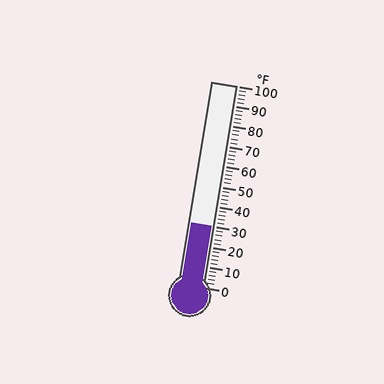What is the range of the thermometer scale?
The thermometer scale ranges from 0°F to 100°F.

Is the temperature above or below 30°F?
The temperature is at 30°F.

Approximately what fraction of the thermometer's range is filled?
The thermometer is filled to approximately 30% of its range.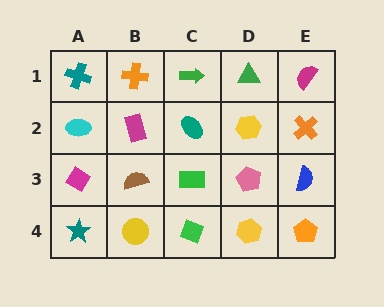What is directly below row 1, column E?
An orange cross.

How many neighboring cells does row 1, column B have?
3.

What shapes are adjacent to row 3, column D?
A yellow hexagon (row 2, column D), a yellow hexagon (row 4, column D), a green rectangle (row 3, column C), a blue semicircle (row 3, column E).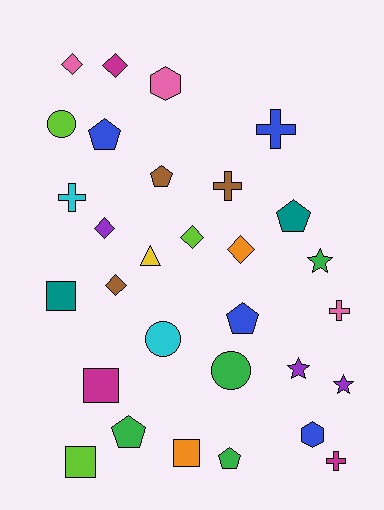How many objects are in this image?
There are 30 objects.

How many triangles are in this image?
There is 1 triangle.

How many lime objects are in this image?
There are 3 lime objects.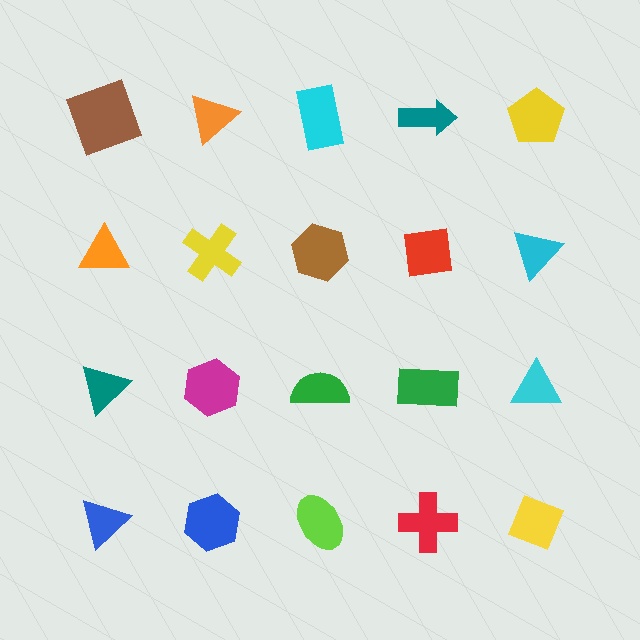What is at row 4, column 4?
A red cross.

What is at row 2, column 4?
A red square.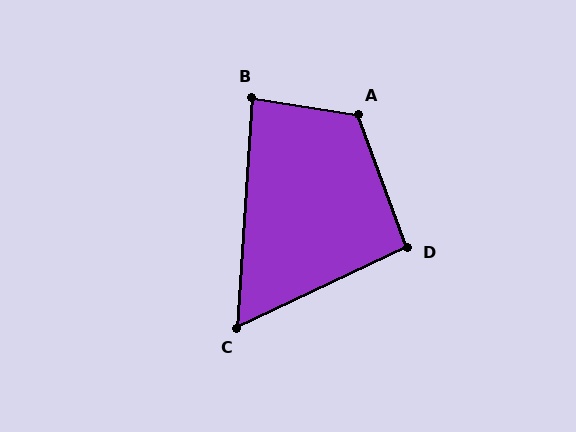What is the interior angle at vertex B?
Approximately 85 degrees (approximately right).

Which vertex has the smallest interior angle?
C, at approximately 61 degrees.